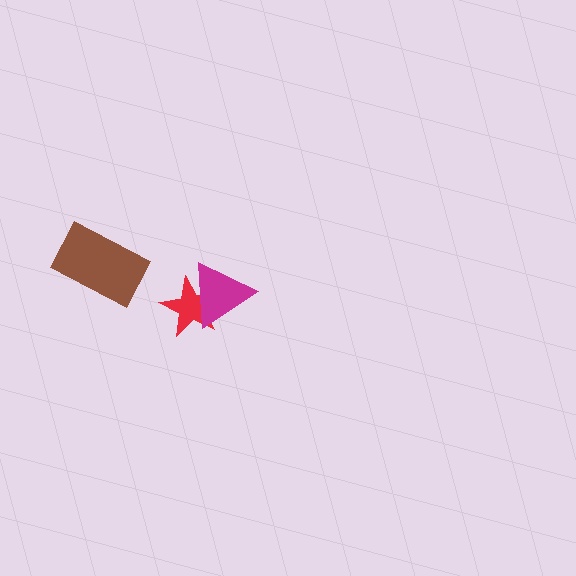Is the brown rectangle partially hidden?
No, no other shape covers it.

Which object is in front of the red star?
The magenta triangle is in front of the red star.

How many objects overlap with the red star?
1 object overlaps with the red star.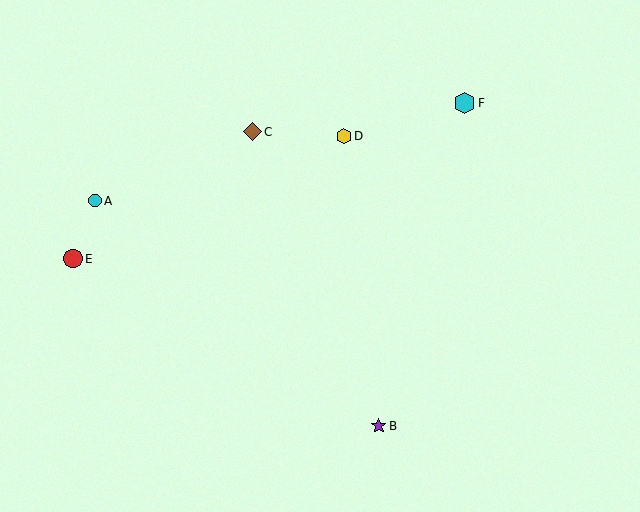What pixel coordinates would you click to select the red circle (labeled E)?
Click at (73, 259) to select the red circle E.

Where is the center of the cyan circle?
The center of the cyan circle is at (95, 201).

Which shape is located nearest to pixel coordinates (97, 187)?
The cyan circle (labeled A) at (95, 201) is nearest to that location.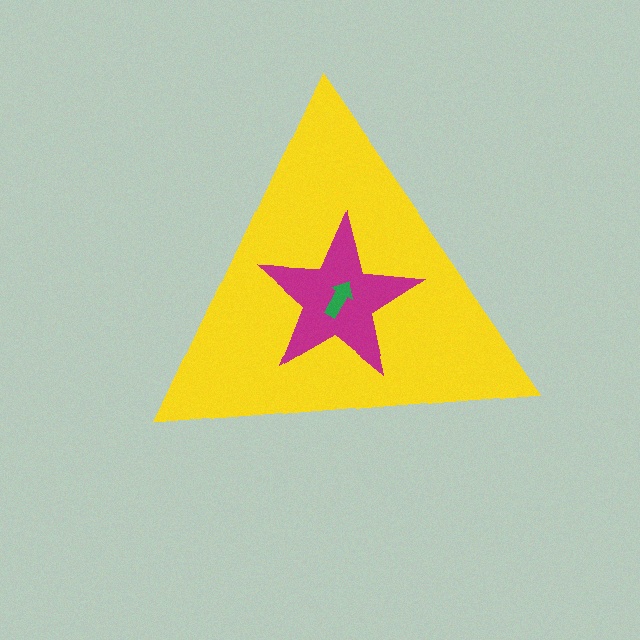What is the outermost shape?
The yellow triangle.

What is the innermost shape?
The green arrow.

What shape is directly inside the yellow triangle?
The magenta star.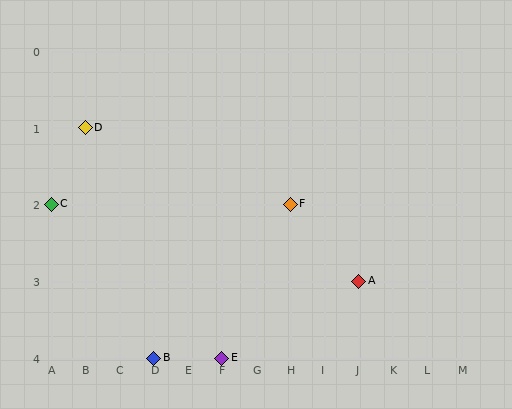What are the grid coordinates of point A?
Point A is at grid coordinates (J, 3).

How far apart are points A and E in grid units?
Points A and E are 4 columns and 1 row apart (about 4.1 grid units diagonally).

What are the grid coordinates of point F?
Point F is at grid coordinates (H, 2).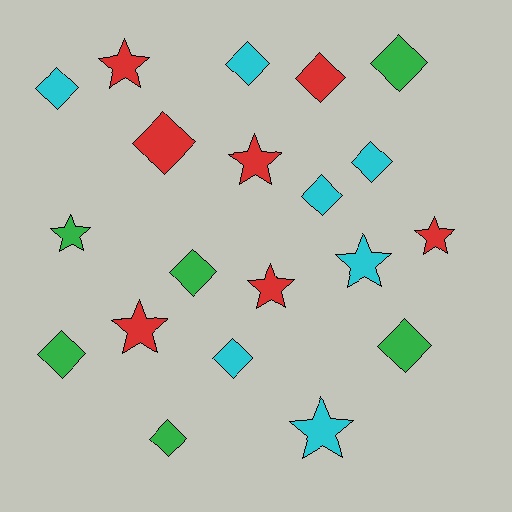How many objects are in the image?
There are 20 objects.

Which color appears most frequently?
Red, with 7 objects.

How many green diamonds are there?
There are 5 green diamonds.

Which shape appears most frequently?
Diamond, with 12 objects.